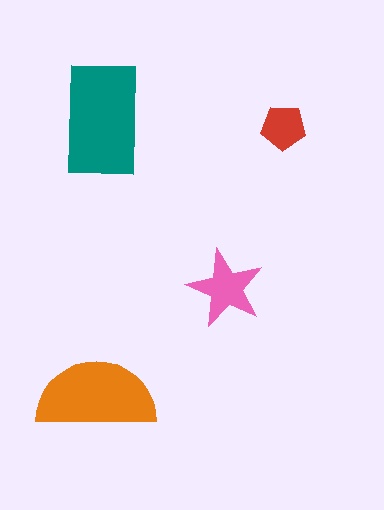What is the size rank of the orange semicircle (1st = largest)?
2nd.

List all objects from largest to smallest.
The teal rectangle, the orange semicircle, the pink star, the red pentagon.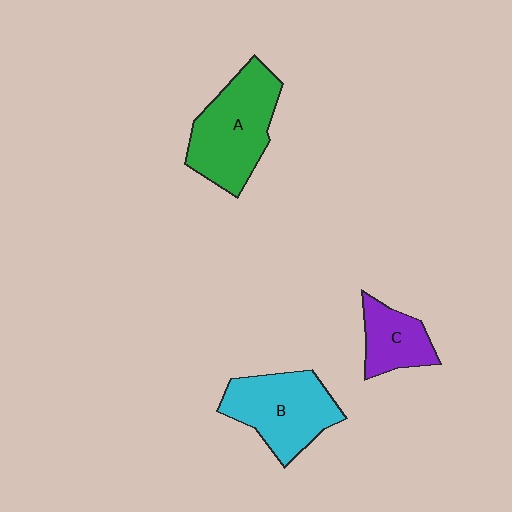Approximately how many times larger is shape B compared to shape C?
Approximately 1.7 times.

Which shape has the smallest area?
Shape C (purple).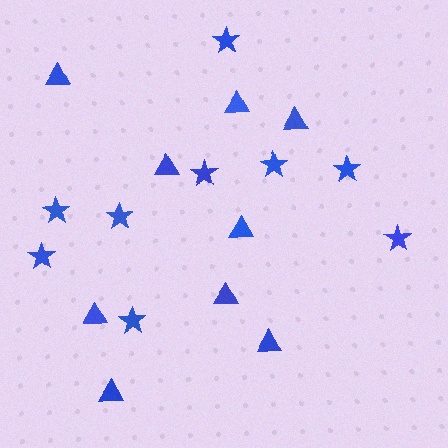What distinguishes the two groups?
There are 2 groups: one group of stars (9) and one group of triangles (9).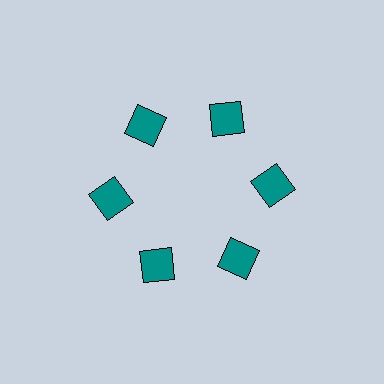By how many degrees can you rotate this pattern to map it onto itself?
The pattern maps onto itself every 60 degrees of rotation.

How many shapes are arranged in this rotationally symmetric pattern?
There are 6 shapes, arranged in 6 groups of 1.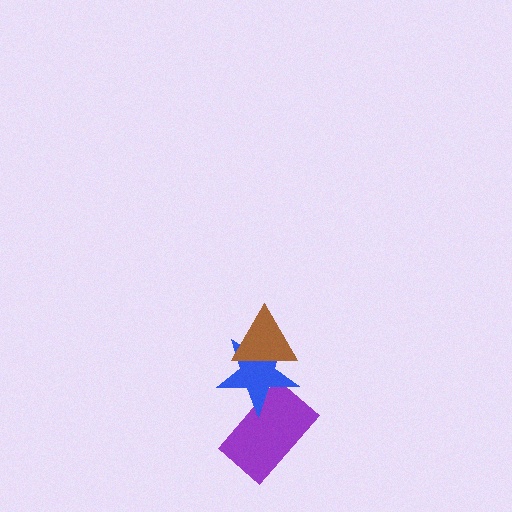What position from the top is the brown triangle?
The brown triangle is 1st from the top.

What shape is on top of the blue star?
The brown triangle is on top of the blue star.